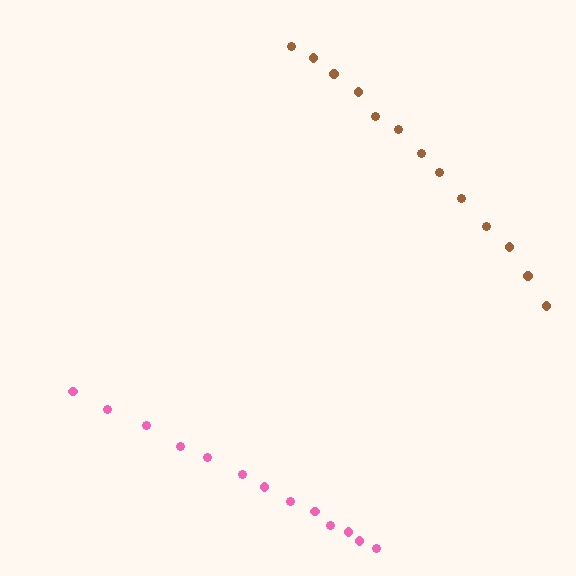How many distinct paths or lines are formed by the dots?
There are 2 distinct paths.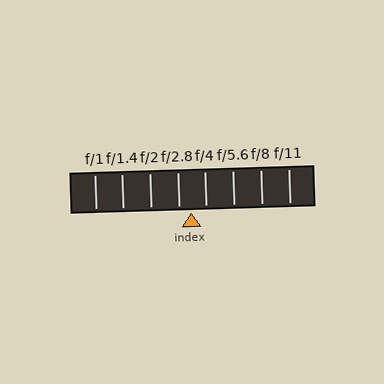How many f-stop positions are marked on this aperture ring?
There are 8 f-stop positions marked.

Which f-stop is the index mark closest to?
The index mark is closest to f/2.8.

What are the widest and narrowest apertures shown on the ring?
The widest aperture shown is f/1 and the narrowest is f/11.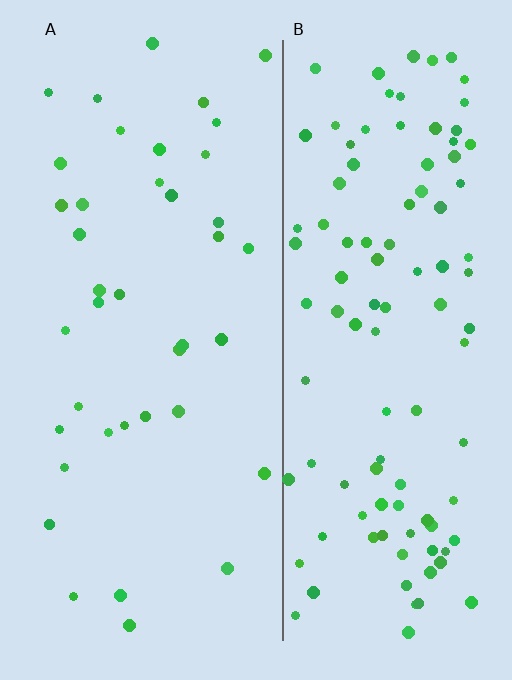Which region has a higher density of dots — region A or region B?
B (the right).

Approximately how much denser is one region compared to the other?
Approximately 2.7× — region B over region A.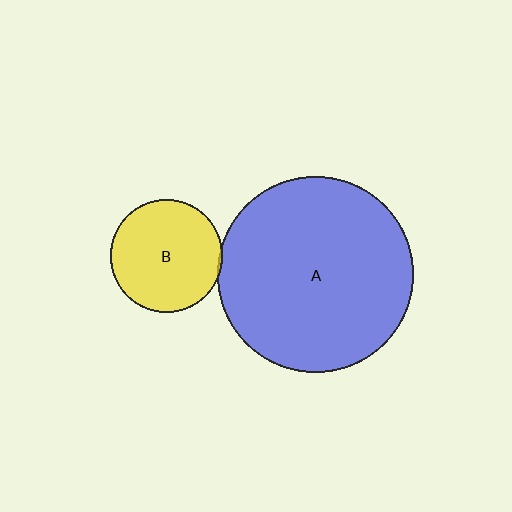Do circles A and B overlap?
Yes.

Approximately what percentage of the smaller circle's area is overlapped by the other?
Approximately 5%.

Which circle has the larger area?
Circle A (blue).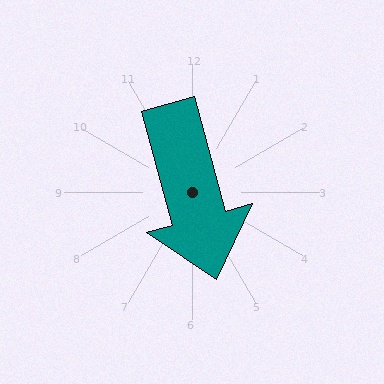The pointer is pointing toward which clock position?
Roughly 5 o'clock.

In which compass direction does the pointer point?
South.